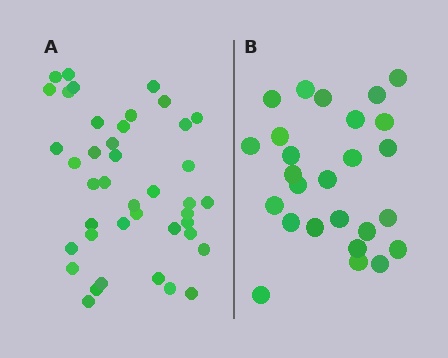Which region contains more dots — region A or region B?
Region A (the left region) has more dots.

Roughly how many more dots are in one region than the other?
Region A has approximately 15 more dots than region B.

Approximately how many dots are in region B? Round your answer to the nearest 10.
About 30 dots. (The exact count is 26, which rounds to 30.)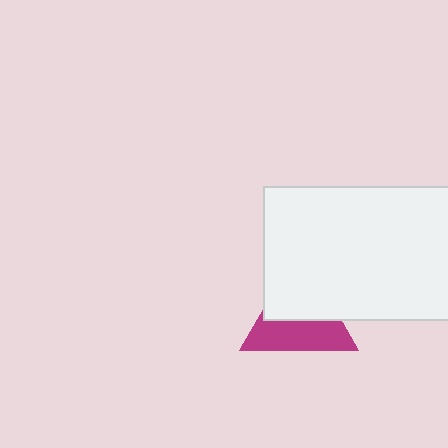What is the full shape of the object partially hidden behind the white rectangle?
The partially hidden object is a magenta triangle.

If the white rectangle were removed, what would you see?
You would see the complete magenta triangle.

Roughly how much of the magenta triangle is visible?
About half of it is visible (roughly 50%).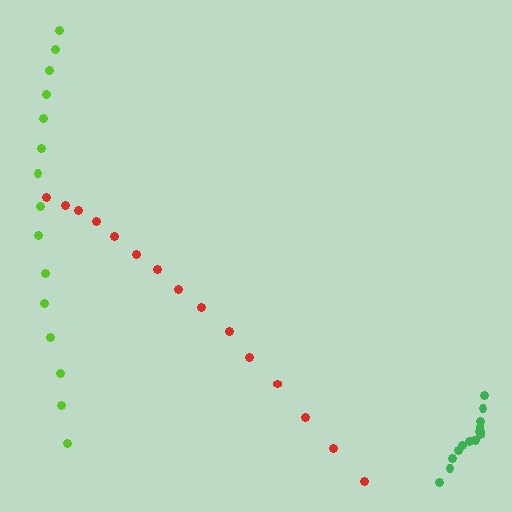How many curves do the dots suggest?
There are 3 distinct paths.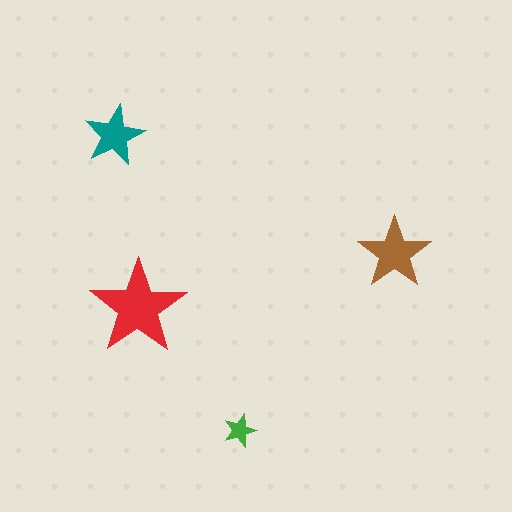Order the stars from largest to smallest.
the red one, the brown one, the teal one, the green one.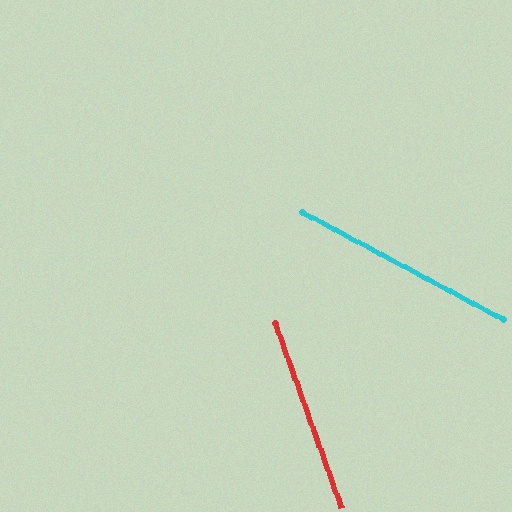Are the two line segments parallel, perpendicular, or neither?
Neither parallel nor perpendicular — they differ by about 42°.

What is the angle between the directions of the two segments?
Approximately 42 degrees.